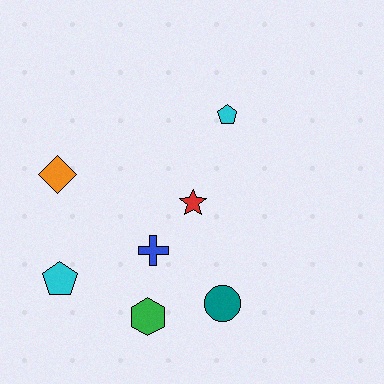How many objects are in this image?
There are 7 objects.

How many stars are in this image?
There is 1 star.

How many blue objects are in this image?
There is 1 blue object.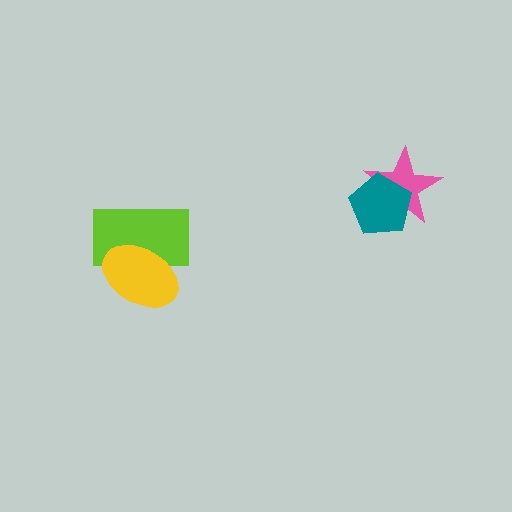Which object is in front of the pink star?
The teal pentagon is in front of the pink star.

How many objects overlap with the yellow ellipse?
1 object overlaps with the yellow ellipse.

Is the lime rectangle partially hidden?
Yes, it is partially covered by another shape.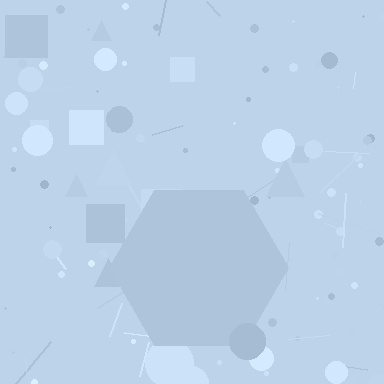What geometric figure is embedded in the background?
A hexagon is embedded in the background.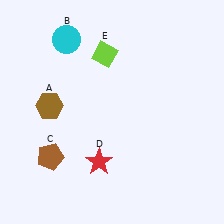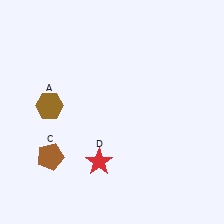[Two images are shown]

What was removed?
The lime diamond (E), the cyan circle (B) were removed in Image 2.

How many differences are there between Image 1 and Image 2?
There are 2 differences between the two images.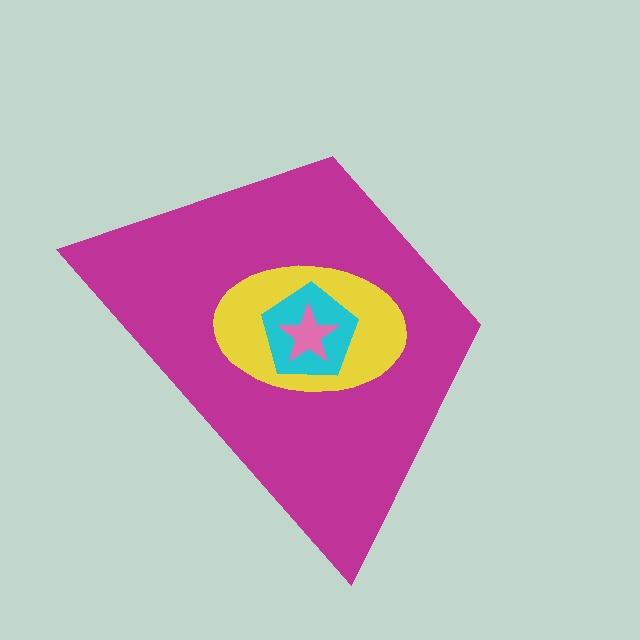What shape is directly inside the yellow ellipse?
The cyan pentagon.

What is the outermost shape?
The magenta trapezoid.